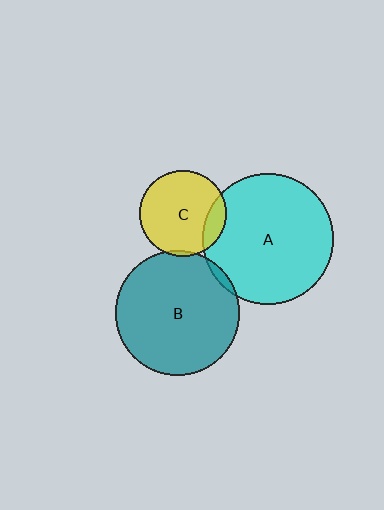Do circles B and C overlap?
Yes.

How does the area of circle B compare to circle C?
Approximately 2.1 times.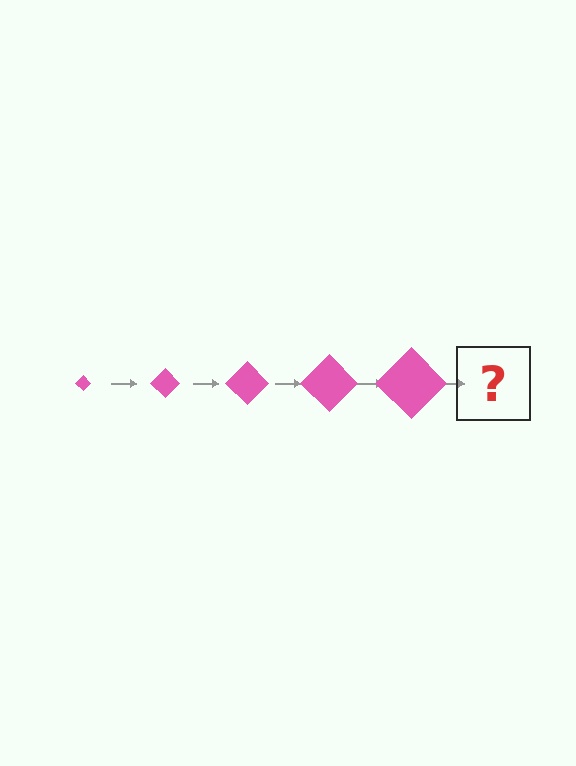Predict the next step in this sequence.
The next step is a pink diamond, larger than the previous one.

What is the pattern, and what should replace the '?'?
The pattern is that the diamond gets progressively larger each step. The '?' should be a pink diamond, larger than the previous one.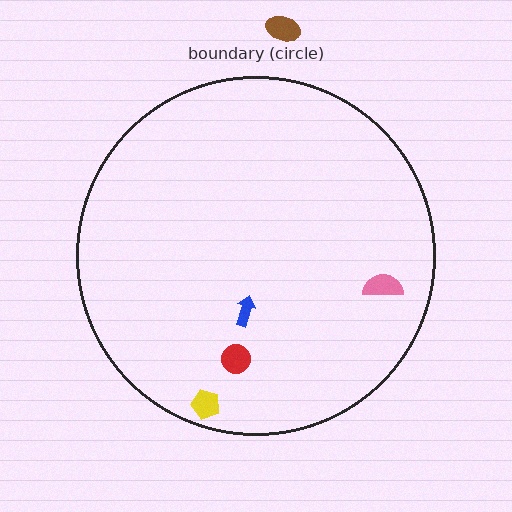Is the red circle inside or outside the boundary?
Inside.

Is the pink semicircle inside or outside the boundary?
Inside.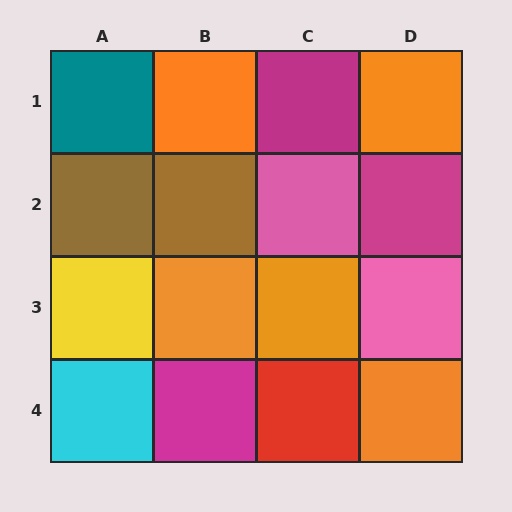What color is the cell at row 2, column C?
Pink.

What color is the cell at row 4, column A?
Cyan.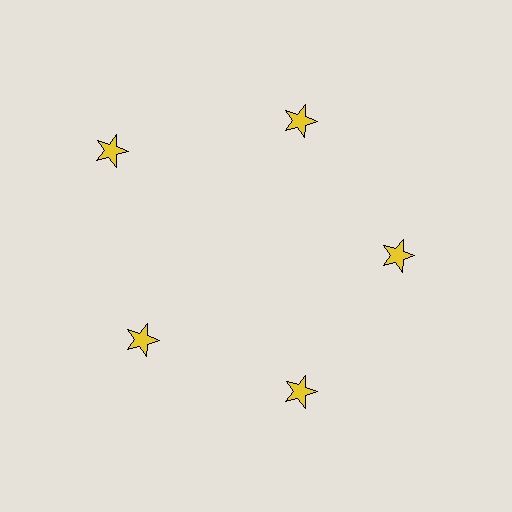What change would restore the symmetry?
The symmetry would be restored by moving it inward, back onto the ring so that all 5 stars sit at equal angles and equal distance from the center.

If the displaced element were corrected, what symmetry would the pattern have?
It would have 5-fold rotational symmetry — the pattern would map onto itself every 72 degrees.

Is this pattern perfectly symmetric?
No. The 5 yellow stars are arranged in a ring, but one element near the 10 o'clock position is pushed outward from the center, breaking the 5-fold rotational symmetry.